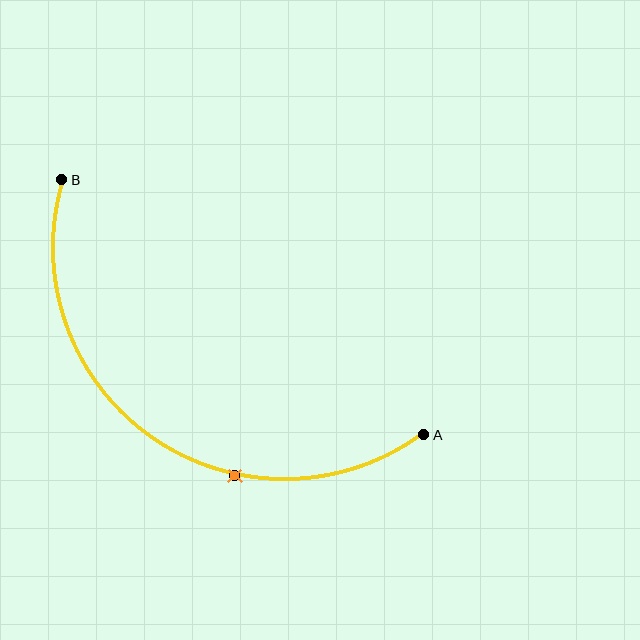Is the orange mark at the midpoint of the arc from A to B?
No. The orange mark lies on the arc but is closer to endpoint A. The arc midpoint would be at the point on the curve equidistant along the arc from both A and B.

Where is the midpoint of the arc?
The arc midpoint is the point on the curve farthest from the straight line joining A and B. It sits below and to the left of that line.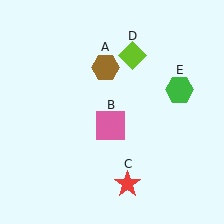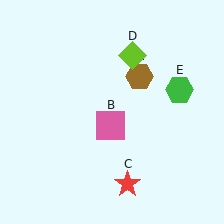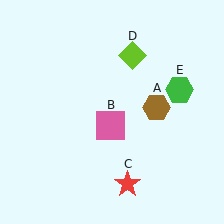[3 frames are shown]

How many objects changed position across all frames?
1 object changed position: brown hexagon (object A).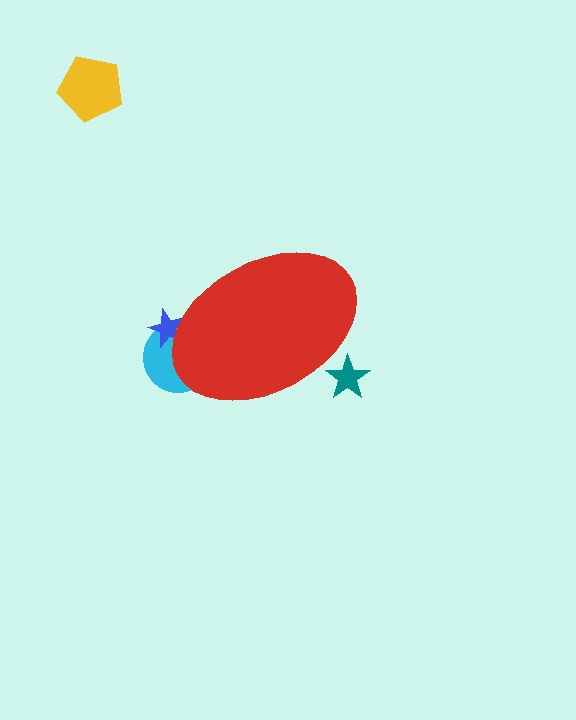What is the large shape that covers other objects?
A red ellipse.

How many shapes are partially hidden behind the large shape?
3 shapes are partially hidden.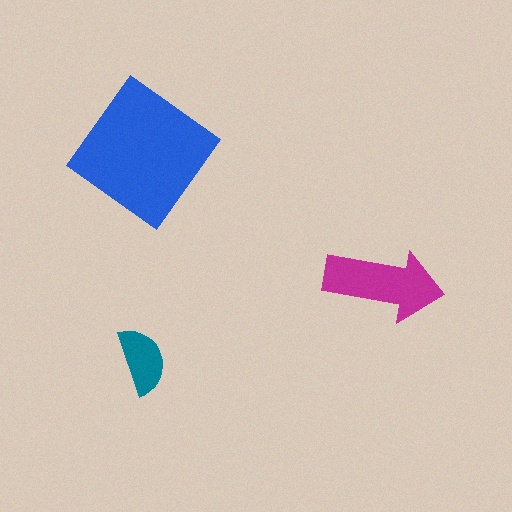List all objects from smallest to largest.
The teal semicircle, the magenta arrow, the blue diamond.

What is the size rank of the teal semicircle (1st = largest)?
3rd.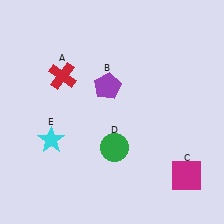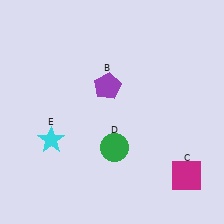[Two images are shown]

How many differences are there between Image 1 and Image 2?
There is 1 difference between the two images.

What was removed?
The red cross (A) was removed in Image 2.